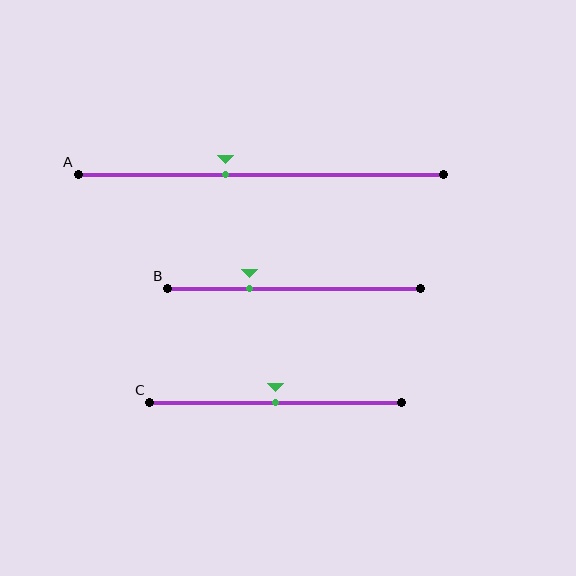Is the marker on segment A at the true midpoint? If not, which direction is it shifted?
No, the marker on segment A is shifted to the left by about 10% of the segment length.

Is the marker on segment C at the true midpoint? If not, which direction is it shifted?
Yes, the marker on segment C is at the true midpoint.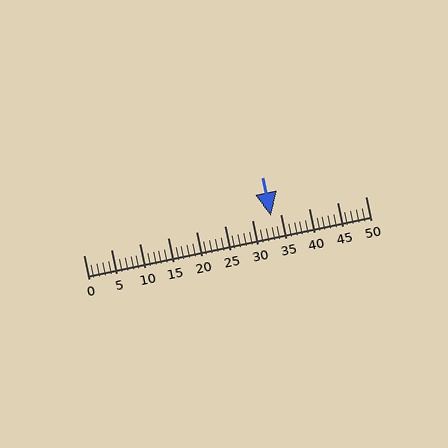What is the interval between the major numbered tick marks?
The major tick marks are spaced 5 units apart.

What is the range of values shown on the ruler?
The ruler shows values from 0 to 50.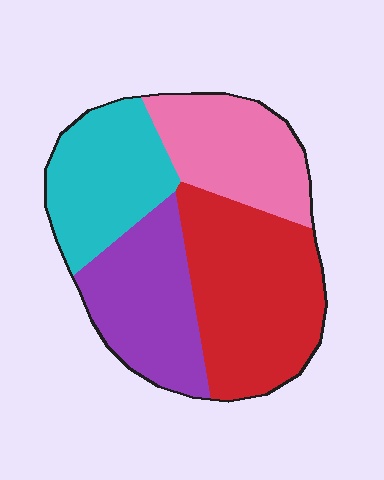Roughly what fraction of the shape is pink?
Pink takes up about one fifth (1/5) of the shape.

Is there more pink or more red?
Red.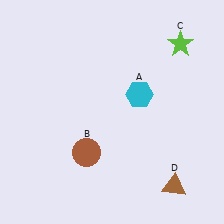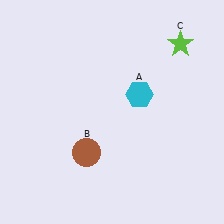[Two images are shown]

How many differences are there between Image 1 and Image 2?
There is 1 difference between the two images.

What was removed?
The brown triangle (D) was removed in Image 2.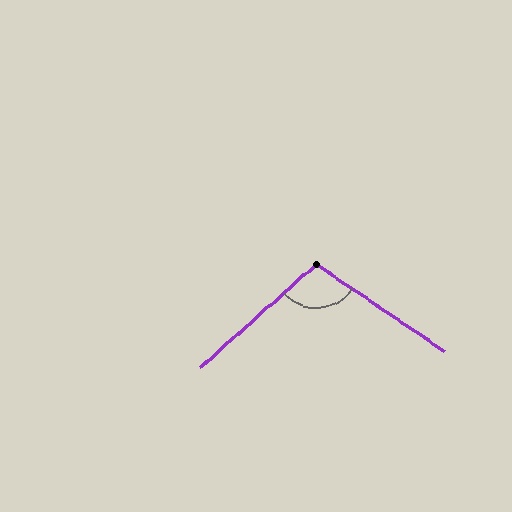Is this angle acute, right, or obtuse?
It is obtuse.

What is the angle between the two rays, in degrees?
Approximately 104 degrees.